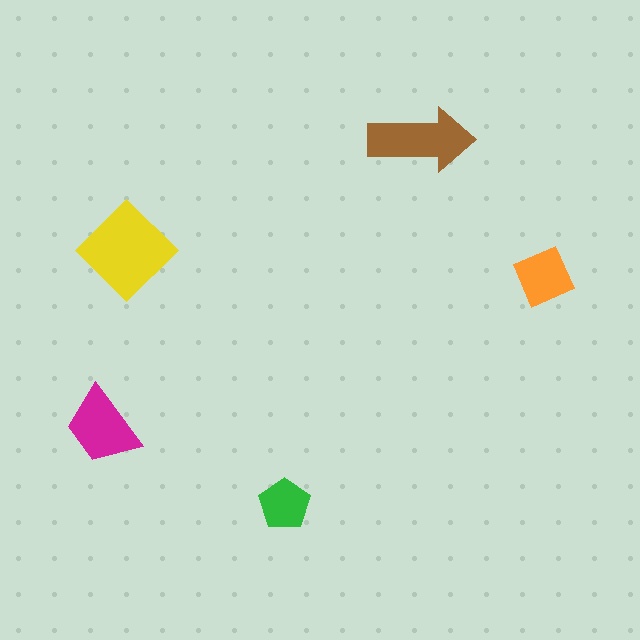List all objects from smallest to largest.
The green pentagon, the orange square, the magenta trapezoid, the brown arrow, the yellow diamond.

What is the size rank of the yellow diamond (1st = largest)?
1st.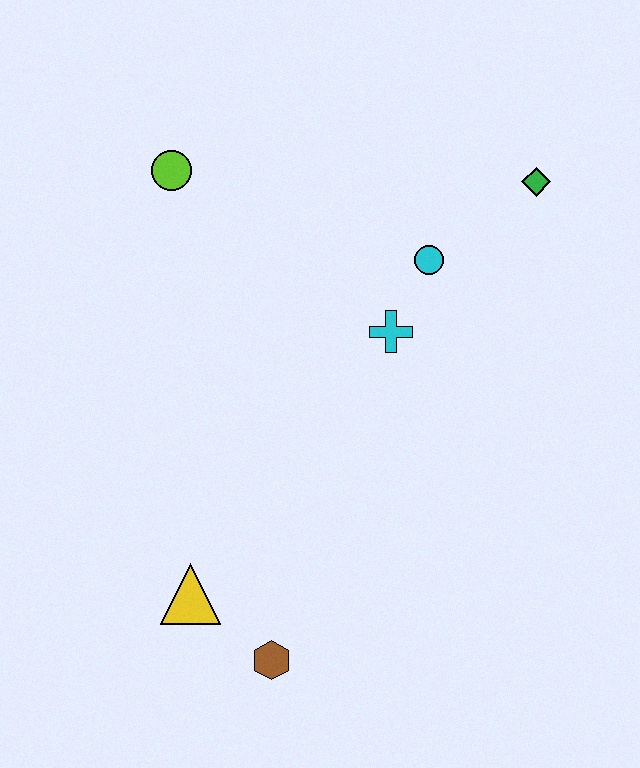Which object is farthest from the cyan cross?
The brown hexagon is farthest from the cyan cross.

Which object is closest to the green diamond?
The cyan circle is closest to the green diamond.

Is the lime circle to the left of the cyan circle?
Yes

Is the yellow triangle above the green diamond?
No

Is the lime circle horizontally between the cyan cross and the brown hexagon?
No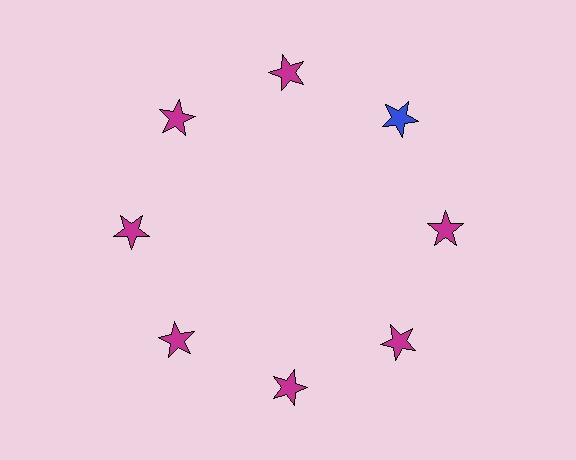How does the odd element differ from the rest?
It has a different color: blue instead of magenta.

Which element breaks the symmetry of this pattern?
The blue star at roughly the 2 o'clock position breaks the symmetry. All other shapes are magenta stars.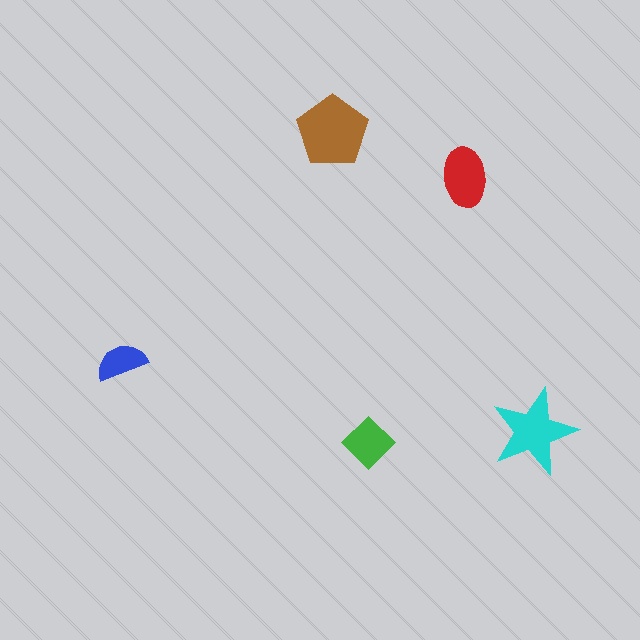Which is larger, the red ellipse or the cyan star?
The cyan star.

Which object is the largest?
The brown pentagon.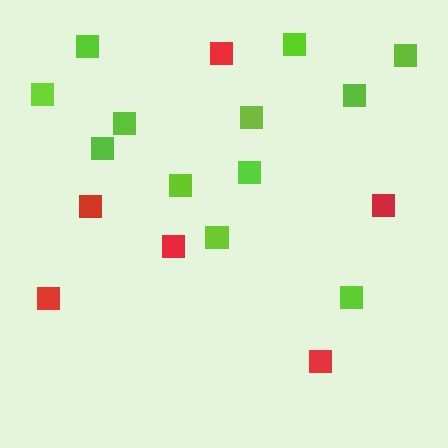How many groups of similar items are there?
There are 2 groups: one group of red squares (6) and one group of lime squares (12).